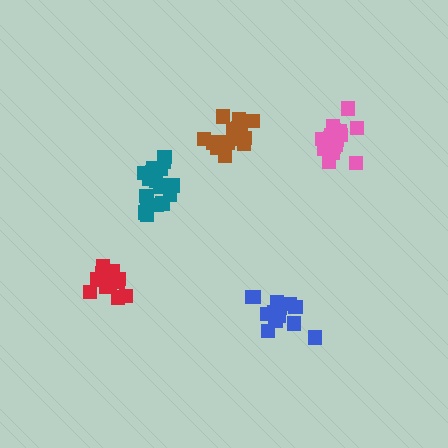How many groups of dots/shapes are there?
There are 5 groups.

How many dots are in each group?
Group 1: 18 dots, Group 2: 18 dots, Group 3: 14 dots, Group 4: 16 dots, Group 5: 18 dots (84 total).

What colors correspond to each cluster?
The clusters are colored: brown, teal, blue, red, pink.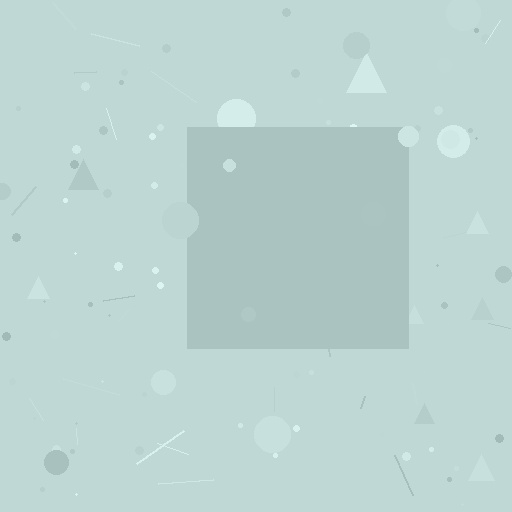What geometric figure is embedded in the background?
A square is embedded in the background.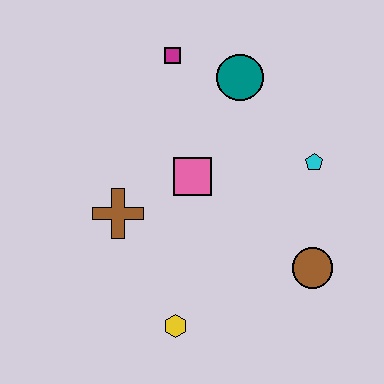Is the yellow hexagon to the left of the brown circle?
Yes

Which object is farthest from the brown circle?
The magenta square is farthest from the brown circle.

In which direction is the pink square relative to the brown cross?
The pink square is to the right of the brown cross.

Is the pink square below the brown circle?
No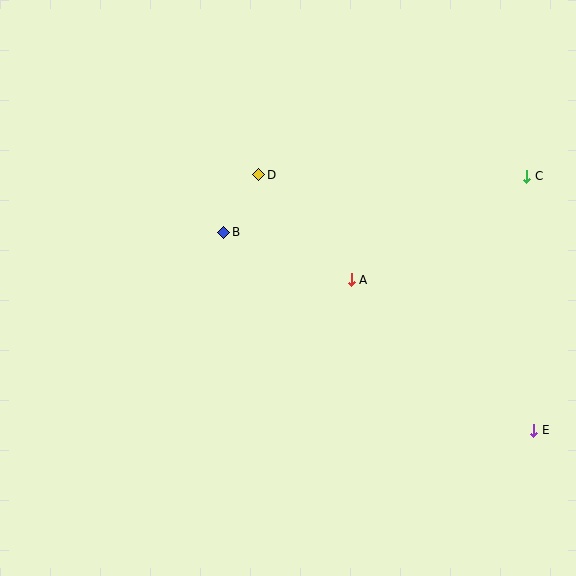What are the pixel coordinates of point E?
Point E is at (534, 430).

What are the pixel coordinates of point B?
Point B is at (224, 232).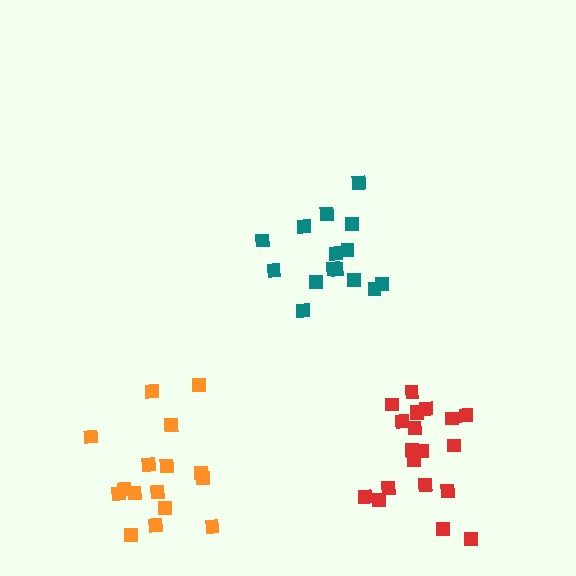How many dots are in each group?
Group 1: 16 dots, Group 2: 15 dots, Group 3: 20 dots (51 total).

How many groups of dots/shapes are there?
There are 3 groups.